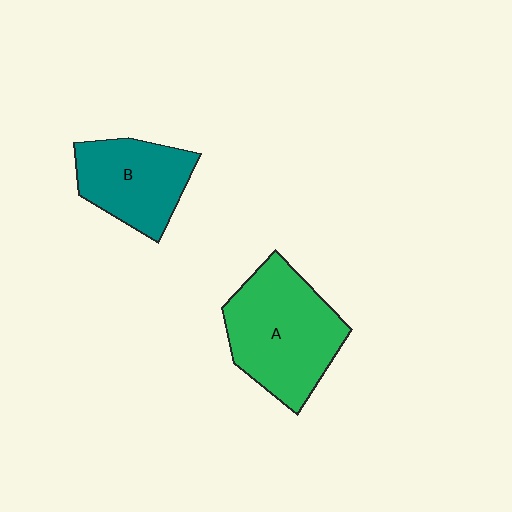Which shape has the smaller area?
Shape B (teal).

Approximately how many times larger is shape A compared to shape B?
Approximately 1.4 times.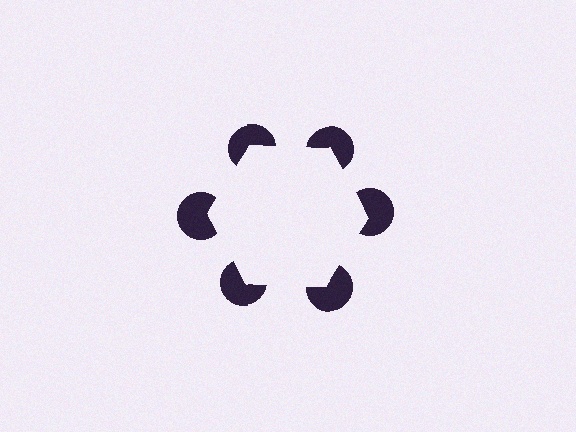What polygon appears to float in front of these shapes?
An illusory hexagon — its edges are inferred from the aligned wedge cuts in the pac-man discs, not physically drawn.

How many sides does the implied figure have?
6 sides.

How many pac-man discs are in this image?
There are 6 — one at each vertex of the illusory hexagon.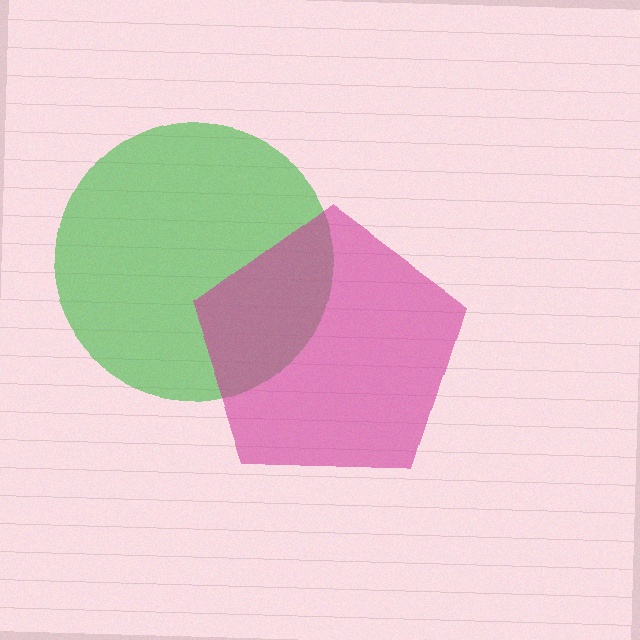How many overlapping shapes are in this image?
There are 2 overlapping shapes in the image.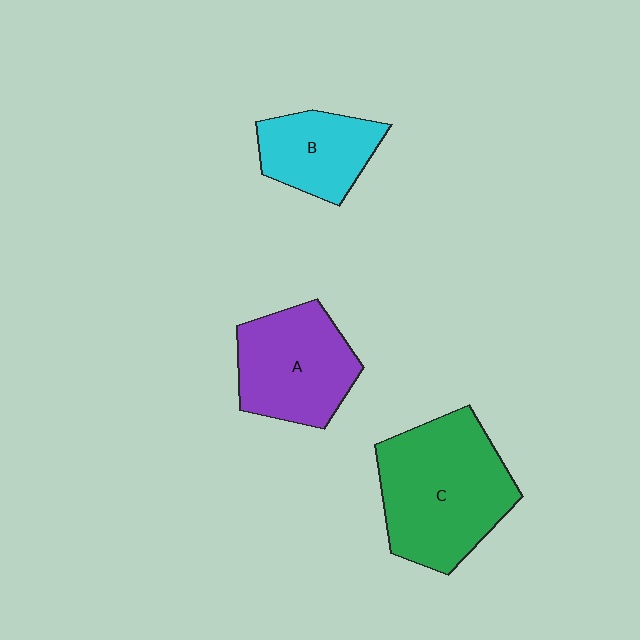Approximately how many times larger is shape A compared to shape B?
Approximately 1.4 times.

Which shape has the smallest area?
Shape B (cyan).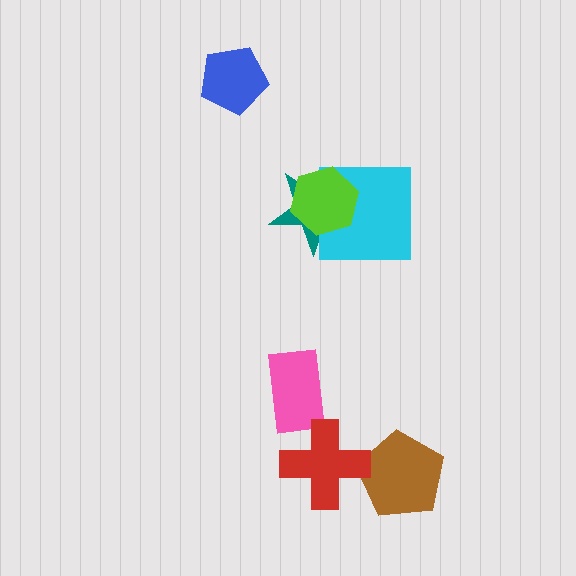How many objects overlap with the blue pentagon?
0 objects overlap with the blue pentagon.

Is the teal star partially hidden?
Yes, it is partially covered by another shape.